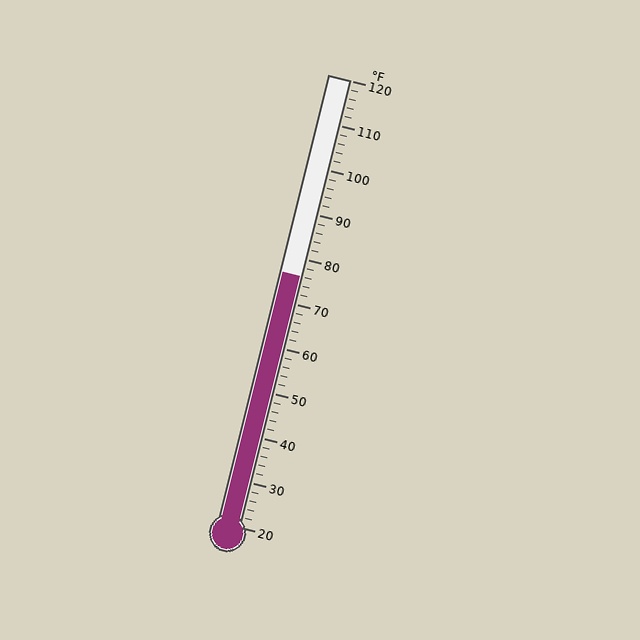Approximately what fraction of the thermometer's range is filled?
The thermometer is filled to approximately 55% of its range.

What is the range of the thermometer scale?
The thermometer scale ranges from 20°F to 120°F.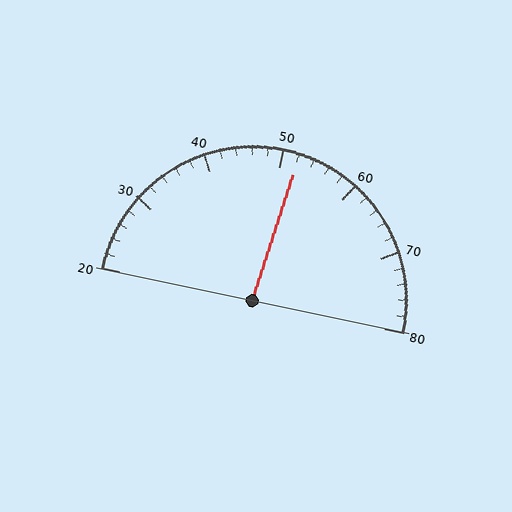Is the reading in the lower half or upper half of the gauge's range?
The reading is in the upper half of the range (20 to 80).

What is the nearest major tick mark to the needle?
The nearest major tick mark is 50.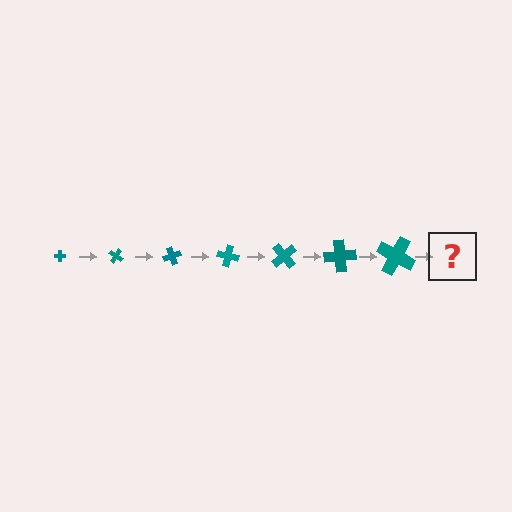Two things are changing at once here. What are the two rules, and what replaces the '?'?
The two rules are that the cross grows larger each step and it rotates 35 degrees each step. The '?' should be a cross, larger than the previous one and rotated 245 degrees from the start.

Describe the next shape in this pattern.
It should be a cross, larger than the previous one and rotated 245 degrees from the start.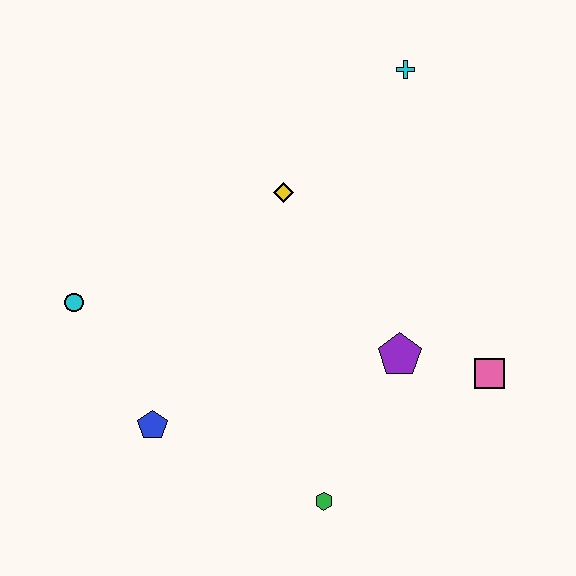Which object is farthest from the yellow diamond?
The green hexagon is farthest from the yellow diamond.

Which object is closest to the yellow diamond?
The cyan cross is closest to the yellow diamond.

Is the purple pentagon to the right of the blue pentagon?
Yes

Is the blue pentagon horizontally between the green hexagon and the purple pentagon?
No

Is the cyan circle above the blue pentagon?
Yes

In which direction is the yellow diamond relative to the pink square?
The yellow diamond is to the left of the pink square.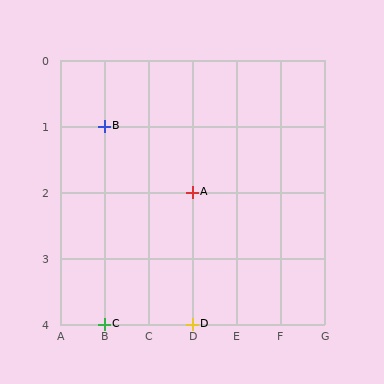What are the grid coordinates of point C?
Point C is at grid coordinates (B, 4).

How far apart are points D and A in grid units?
Points D and A are 2 rows apart.